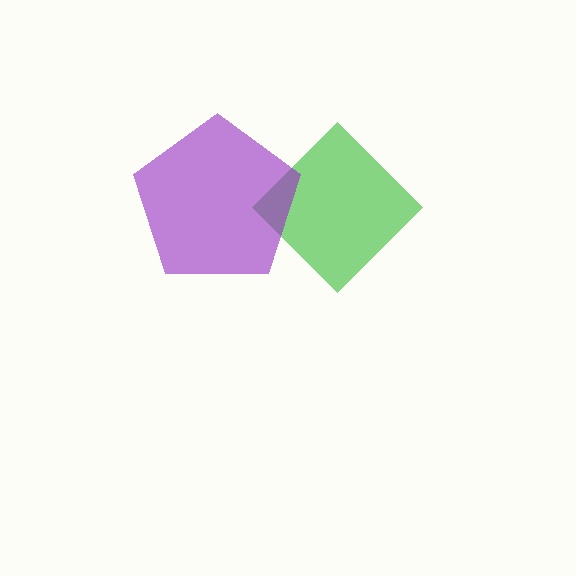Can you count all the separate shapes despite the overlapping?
Yes, there are 2 separate shapes.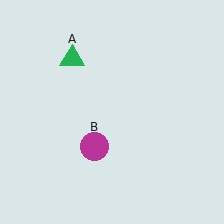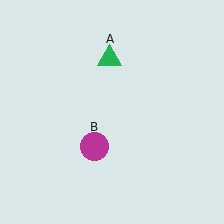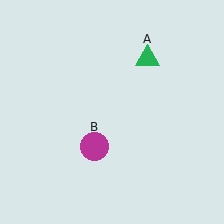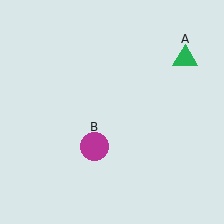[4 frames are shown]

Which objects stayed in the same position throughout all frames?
Magenta circle (object B) remained stationary.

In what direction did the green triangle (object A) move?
The green triangle (object A) moved right.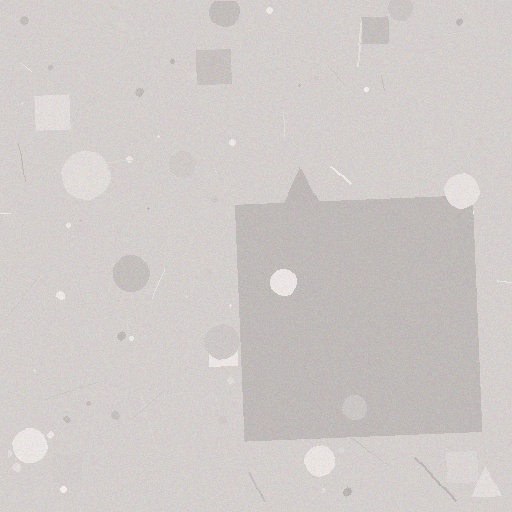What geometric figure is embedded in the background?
A square is embedded in the background.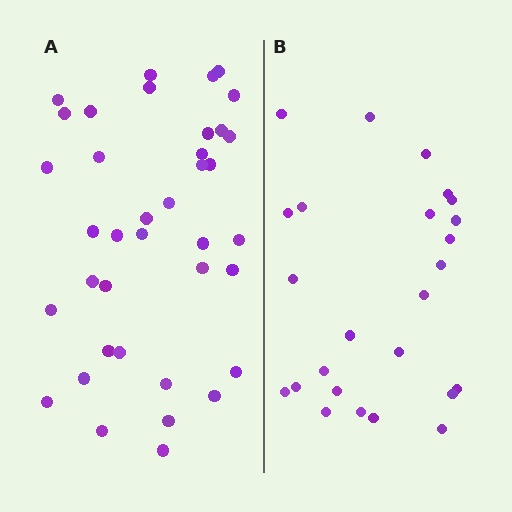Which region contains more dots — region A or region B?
Region A (the left region) has more dots.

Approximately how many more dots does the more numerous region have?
Region A has approximately 15 more dots than region B.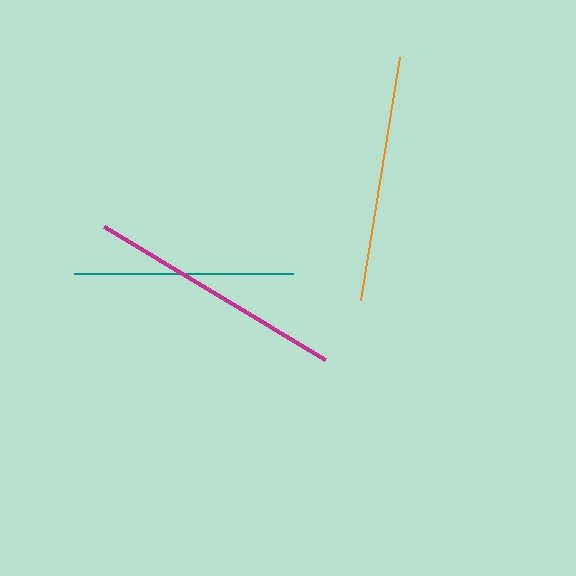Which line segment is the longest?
The magenta line is the longest at approximately 258 pixels.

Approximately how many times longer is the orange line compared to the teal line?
The orange line is approximately 1.1 times the length of the teal line.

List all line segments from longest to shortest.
From longest to shortest: magenta, orange, teal.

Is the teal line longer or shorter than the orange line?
The orange line is longer than the teal line.